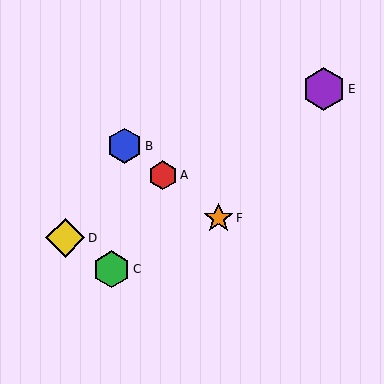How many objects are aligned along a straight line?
3 objects (A, B, F) are aligned along a straight line.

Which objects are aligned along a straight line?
Objects A, B, F are aligned along a straight line.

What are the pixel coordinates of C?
Object C is at (111, 269).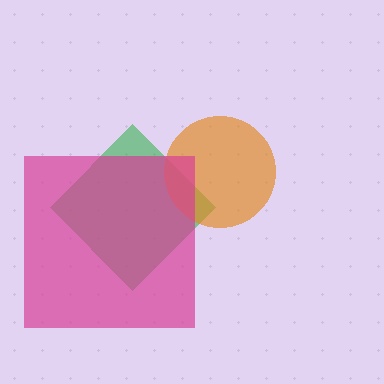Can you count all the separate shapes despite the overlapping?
Yes, there are 3 separate shapes.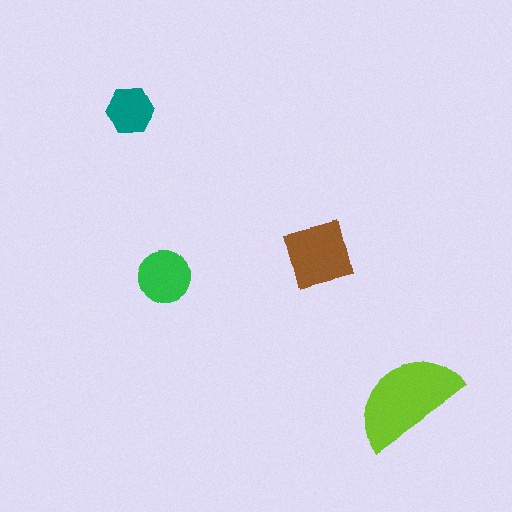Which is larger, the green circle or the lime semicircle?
The lime semicircle.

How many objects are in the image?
There are 4 objects in the image.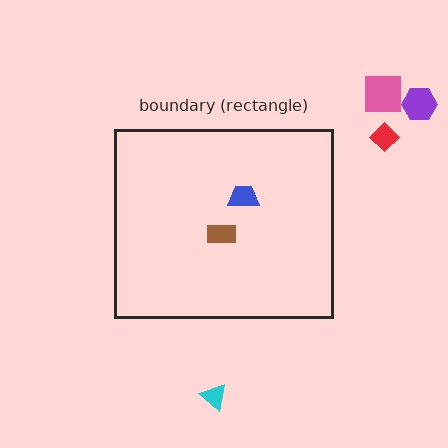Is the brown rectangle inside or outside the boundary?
Inside.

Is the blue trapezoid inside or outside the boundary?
Inside.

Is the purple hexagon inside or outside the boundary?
Outside.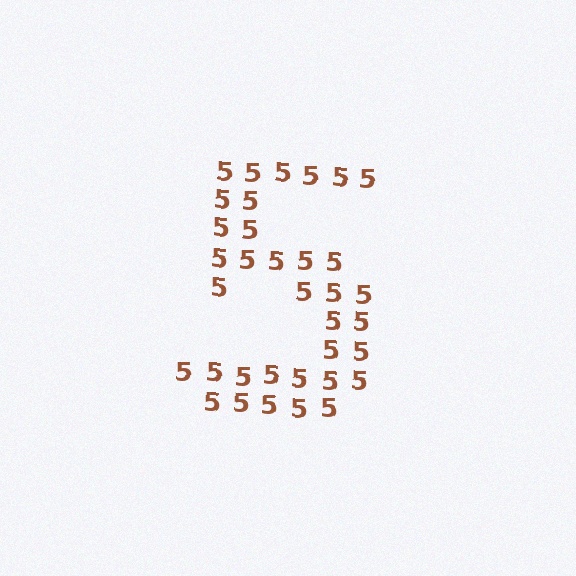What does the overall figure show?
The overall figure shows the digit 5.